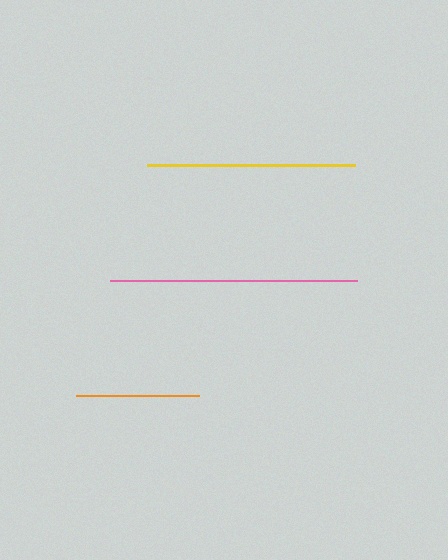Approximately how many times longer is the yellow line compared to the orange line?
The yellow line is approximately 1.7 times the length of the orange line.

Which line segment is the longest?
The pink line is the longest at approximately 247 pixels.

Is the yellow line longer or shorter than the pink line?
The pink line is longer than the yellow line.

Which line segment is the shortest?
The orange line is the shortest at approximately 123 pixels.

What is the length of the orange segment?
The orange segment is approximately 123 pixels long.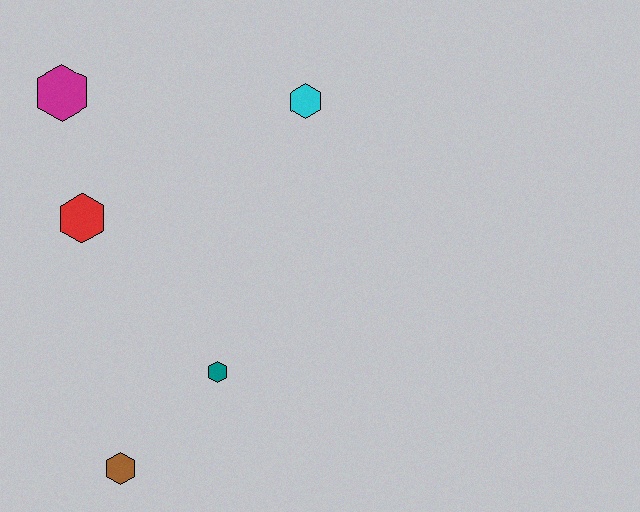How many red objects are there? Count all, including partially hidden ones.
There is 1 red object.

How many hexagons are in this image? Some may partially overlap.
There are 5 hexagons.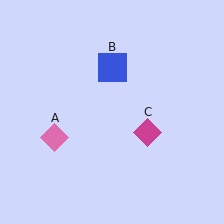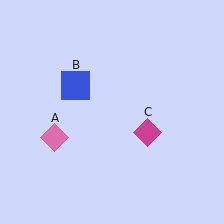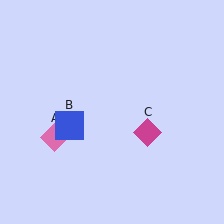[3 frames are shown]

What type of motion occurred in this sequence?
The blue square (object B) rotated counterclockwise around the center of the scene.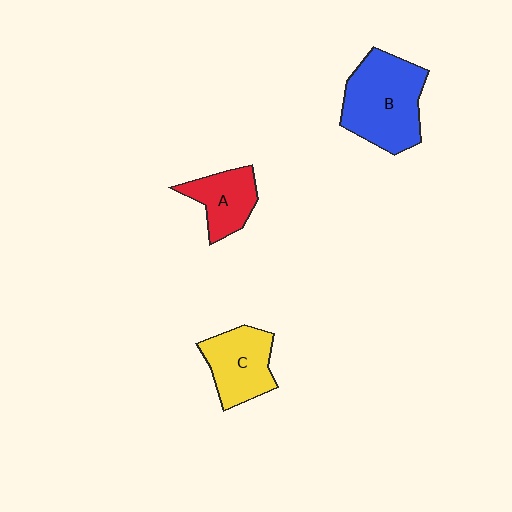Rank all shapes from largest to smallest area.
From largest to smallest: B (blue), C (yellow), A (red).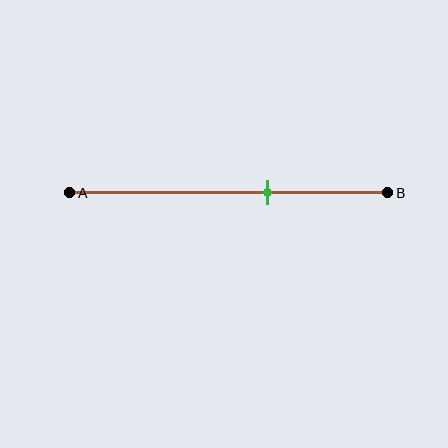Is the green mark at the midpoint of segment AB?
No, the mark is at about 60% from A, not at the 50% midpoint.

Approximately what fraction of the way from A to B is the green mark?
The green mark is approximately 60% of the way from A to B.